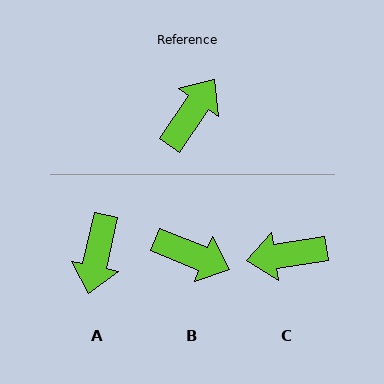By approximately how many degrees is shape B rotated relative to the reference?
Approximately 78 degrees clockwise.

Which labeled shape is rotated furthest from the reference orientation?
A, about 158 degrees away.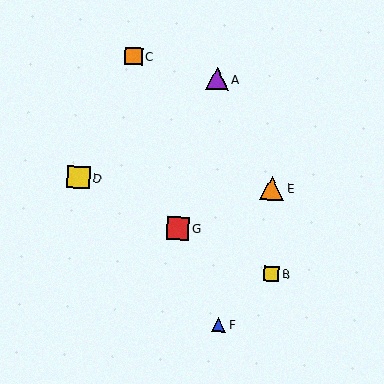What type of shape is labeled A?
Shape A is a purple triangle.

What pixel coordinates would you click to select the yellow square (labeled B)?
Click at (272, 274) to select the yellow square B.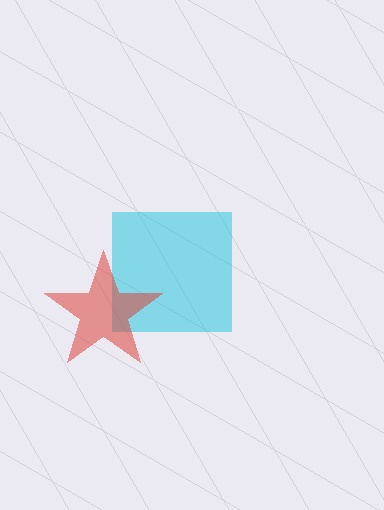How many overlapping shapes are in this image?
There are 2 overlapping shapes in the image.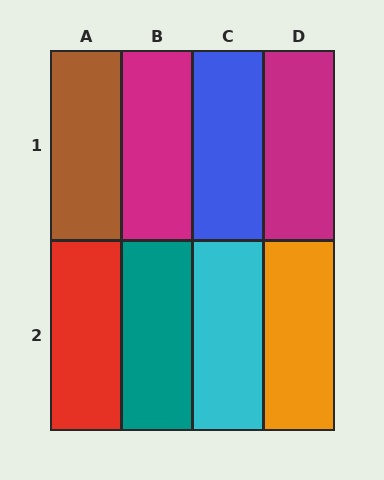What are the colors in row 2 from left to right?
Red, teal, cyan, orange.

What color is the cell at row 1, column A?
Brown.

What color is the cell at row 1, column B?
Magenta.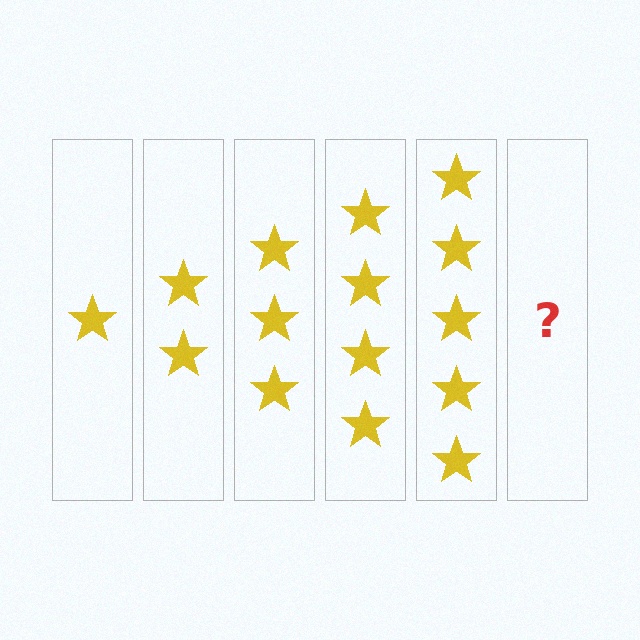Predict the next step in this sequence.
The next step is 6 stars.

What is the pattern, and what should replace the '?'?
The pattern is that each step adds one more star. The '?' should be 6 stars.